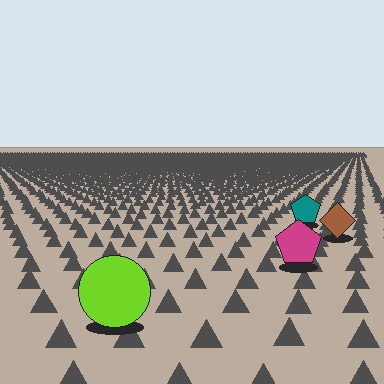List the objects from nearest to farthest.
From nearest to farthest: the lime circle, the magenta pentagon, the brown diamond, the teal pentagon.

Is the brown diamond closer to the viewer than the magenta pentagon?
No. The magenta pentagon is closer — you can tell from the texture gradient: the ground texture is coarser near it.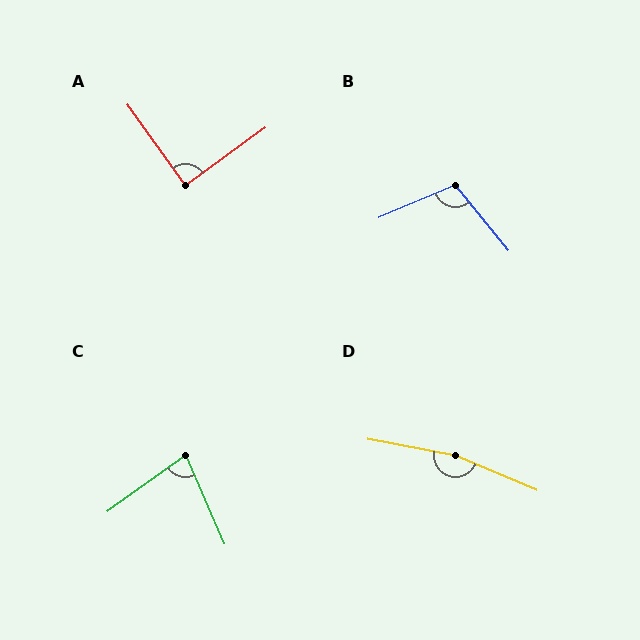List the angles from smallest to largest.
C (78°), A (90°), B (106°), D (168°).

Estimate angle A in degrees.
Approximately 90 degrees.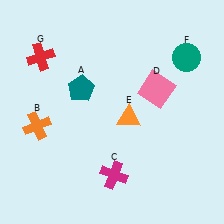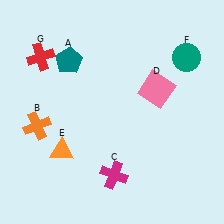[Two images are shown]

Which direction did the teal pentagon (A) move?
The teal pentagon (A) moved up.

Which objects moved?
The objects that moved are: the teal pentagon (A), the orange triangle (E).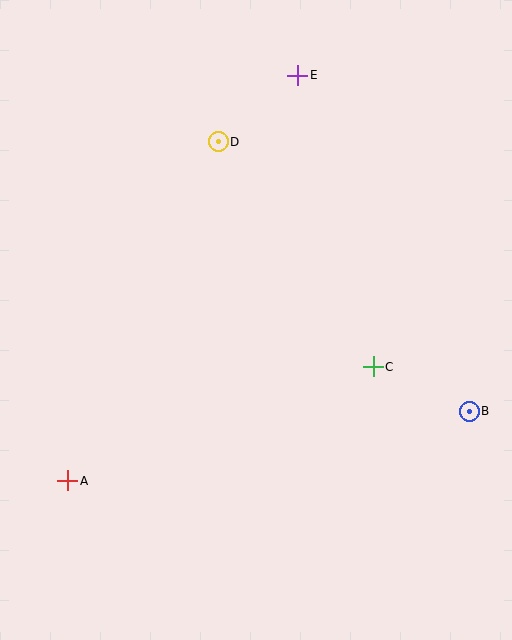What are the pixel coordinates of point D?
Point D is at (218, 142).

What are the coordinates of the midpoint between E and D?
The midpoint between E and D is at (258, 108).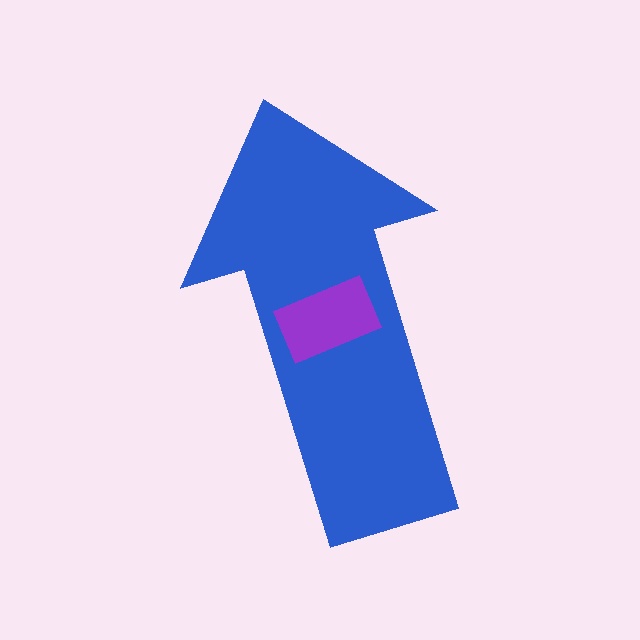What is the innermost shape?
The purple rectangle.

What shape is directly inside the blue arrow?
The purple rectangle.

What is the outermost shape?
The blue arrow.